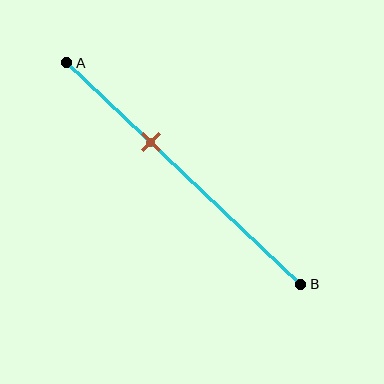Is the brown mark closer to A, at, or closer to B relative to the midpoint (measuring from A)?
The brown mark is closer to point A than the midpoint of segment AB.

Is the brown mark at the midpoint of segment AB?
No, the mark is at about 35% from A, not at the 50% midpoint.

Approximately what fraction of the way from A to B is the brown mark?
The brown mark is approximately 35% of the way from A to B.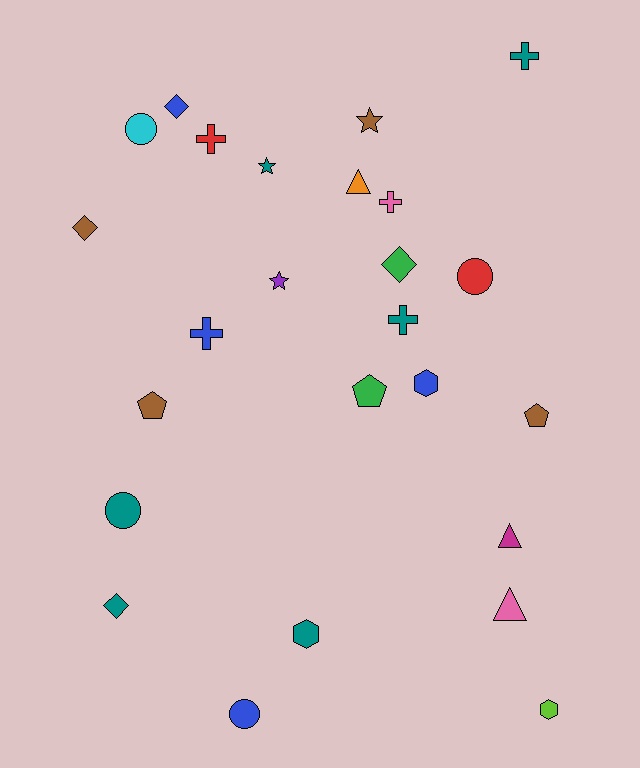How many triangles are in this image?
There are 3 triangles.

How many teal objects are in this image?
There are 6 teal objects.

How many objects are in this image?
There are 25 objects.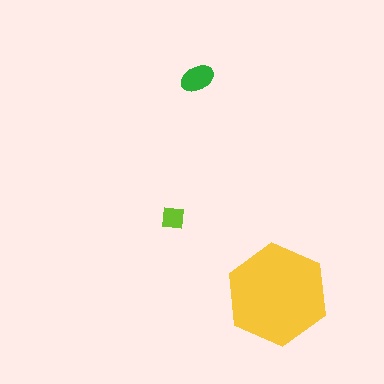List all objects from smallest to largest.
The lime square, the green ellipse, the yellow hexagon.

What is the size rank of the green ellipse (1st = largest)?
2nd.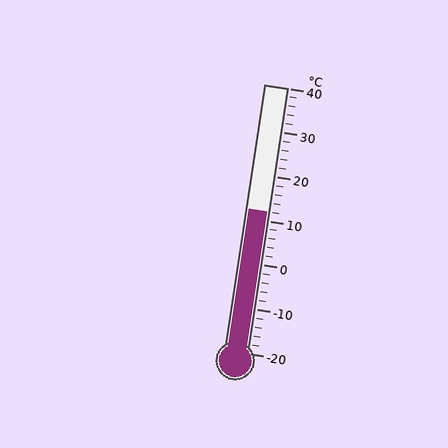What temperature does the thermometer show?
The thermometer shows approximately 12°C.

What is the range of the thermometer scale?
The thermometer scale ranges from -20°C to 40°C.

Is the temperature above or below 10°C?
The temperature is above 10°C.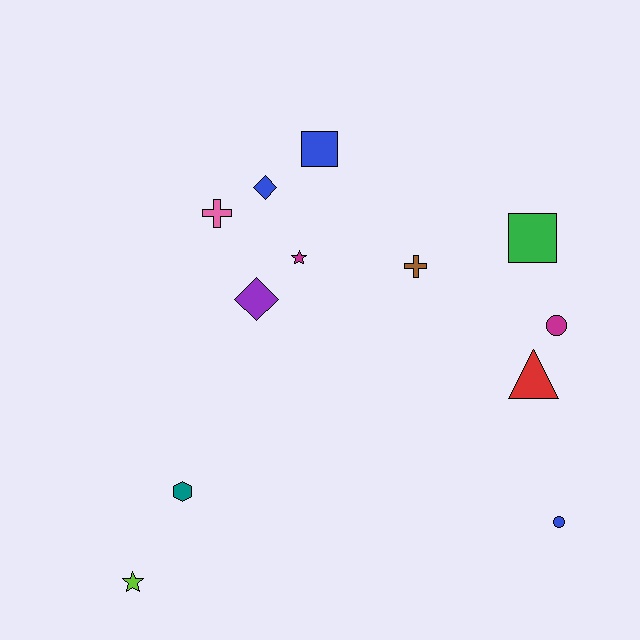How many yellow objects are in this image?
There are no yellow objects.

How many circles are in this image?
There are 2 circles.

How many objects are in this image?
There are 12 objects.